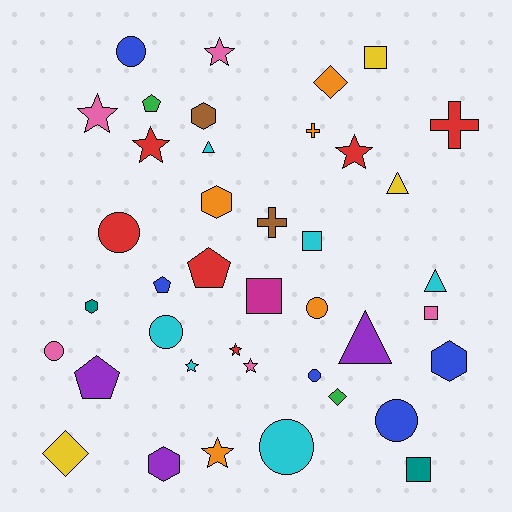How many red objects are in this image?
There are 6 red objects.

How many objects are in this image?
There are 40 objects.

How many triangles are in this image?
There are 4 triangles.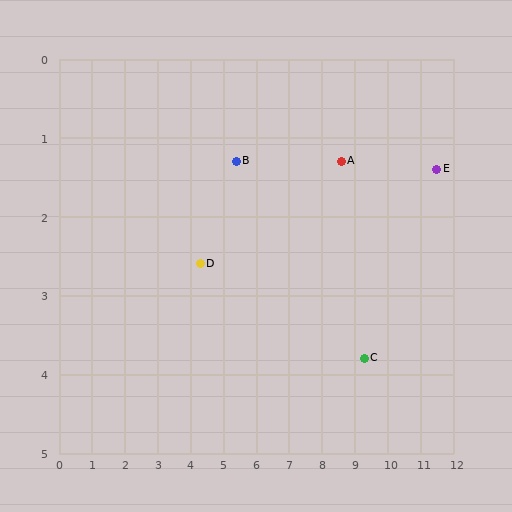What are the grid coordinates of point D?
Point D is at approximately (4.3, 2.6).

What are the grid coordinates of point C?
Point C is at approximately (9.3, 3.8).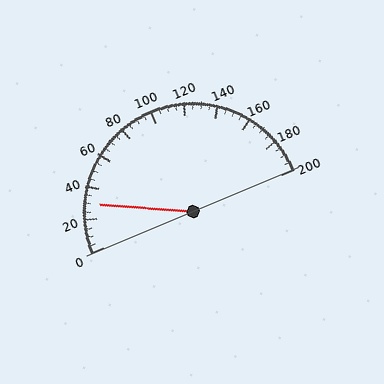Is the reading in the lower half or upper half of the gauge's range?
The reading is in the lower half of the range (0 to 200).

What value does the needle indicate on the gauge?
The needle indicates approximately 30.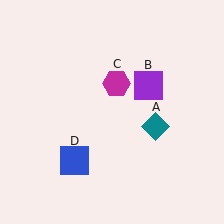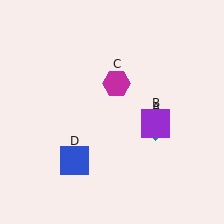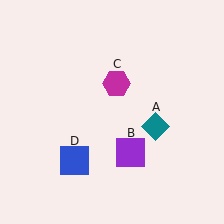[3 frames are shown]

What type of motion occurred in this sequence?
The purple square (object B) rotated clockwise around the center of the scene.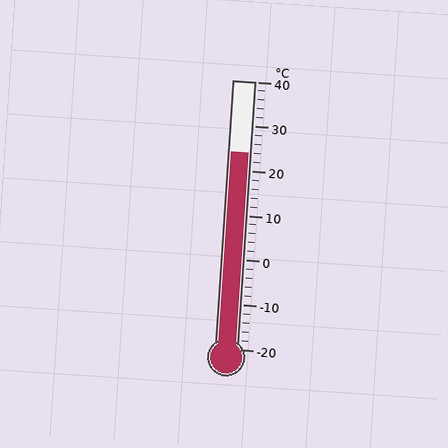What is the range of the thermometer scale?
The thermometer scale ranges from -20°C to 40°C.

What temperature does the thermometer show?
The thermometer shows approximately 24°C.